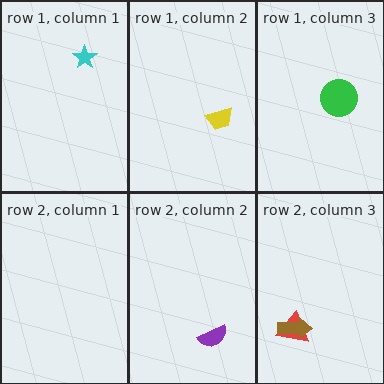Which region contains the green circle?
The row 1, column 3 region.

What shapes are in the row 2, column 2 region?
The purple semicircle.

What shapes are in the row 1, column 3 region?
The green circle.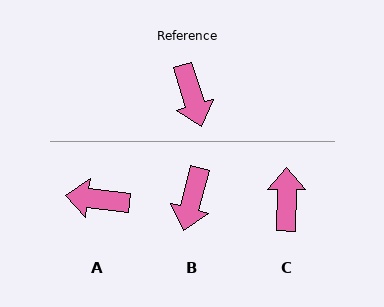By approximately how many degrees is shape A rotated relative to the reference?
Approximately 114 degrees clockwise.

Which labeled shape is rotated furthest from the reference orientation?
C, about 162 degrees away.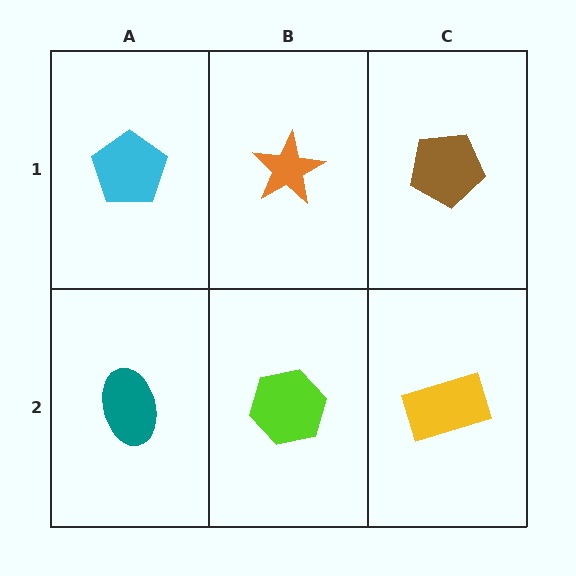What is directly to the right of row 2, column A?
A lime hexagon.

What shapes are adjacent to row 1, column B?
A lime hexagon (row 2, column B), a cyan pentagon (row 1, column A), a brown pentagon (row 1, column C).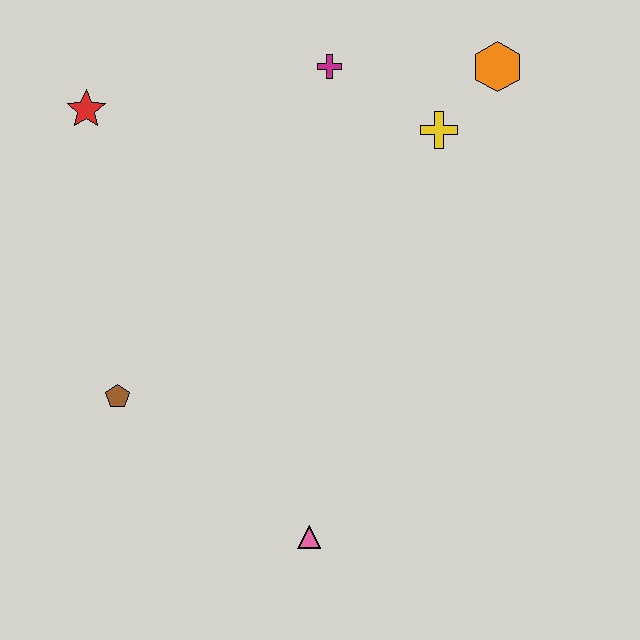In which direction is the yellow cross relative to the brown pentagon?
The yellow cross is to the right of the brown pentagon.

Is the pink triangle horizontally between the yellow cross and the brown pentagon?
Yes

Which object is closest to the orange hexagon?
The yellow cross is closest to the orange hexagon.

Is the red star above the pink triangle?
Yes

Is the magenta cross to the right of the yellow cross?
No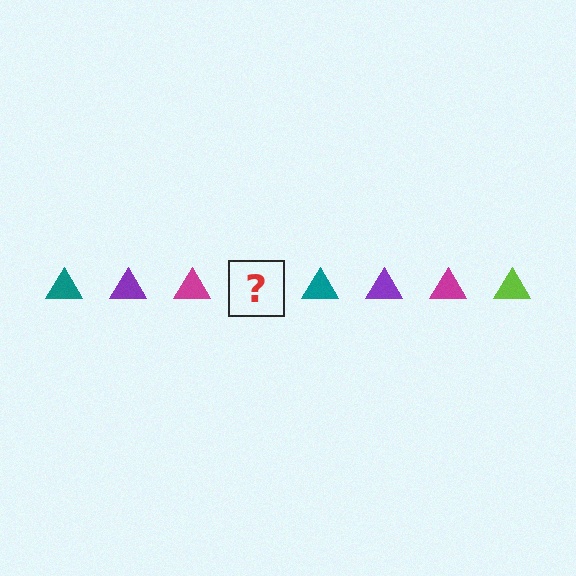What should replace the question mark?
The question mark should be replaced with a lime triangle.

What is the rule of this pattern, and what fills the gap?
The rule is that the pattern cycles through teal, purple, magenta, lime triangles. The gap should be filled with a lime triangle.